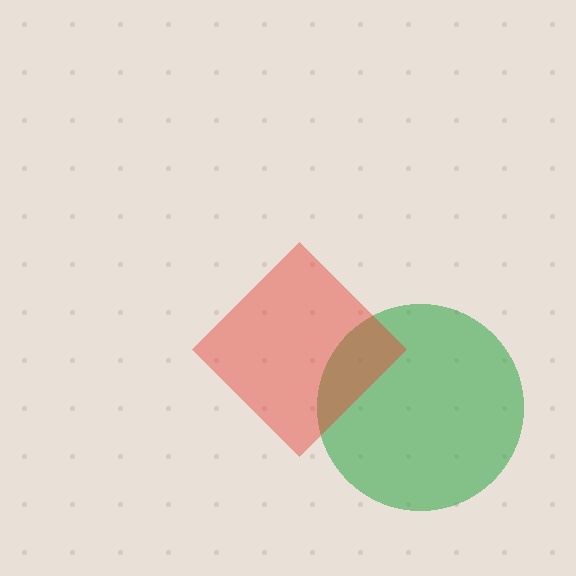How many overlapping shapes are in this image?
There are 2 overlapping shapes in the image.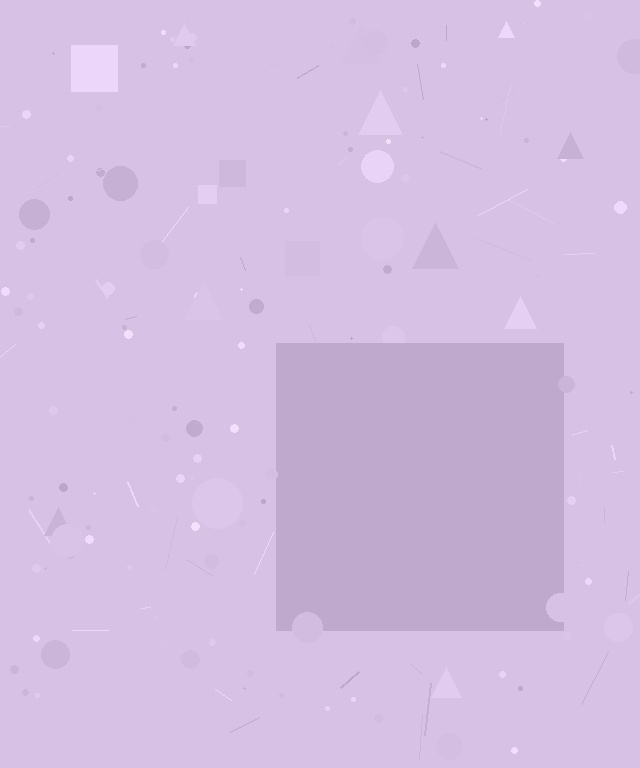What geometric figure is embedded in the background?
A square is embedded in the background.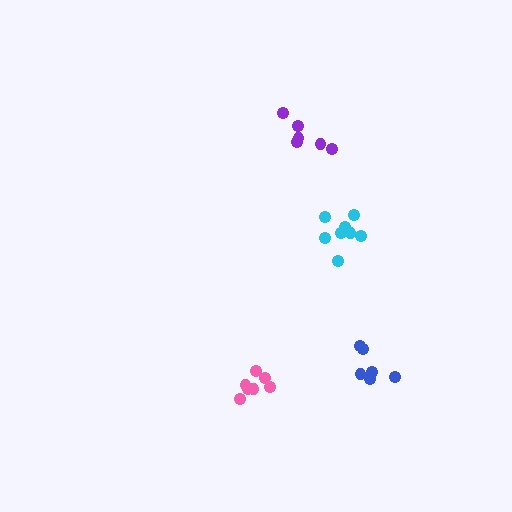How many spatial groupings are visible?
There are 4 spatial groupings.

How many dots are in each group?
Group 1: 7 dots, Group 2: 6 dots, Group 3: 8 dots, Group 4: 7 dots (28 total).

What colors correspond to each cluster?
The clusters are colored: blue, purple, cyan, pink.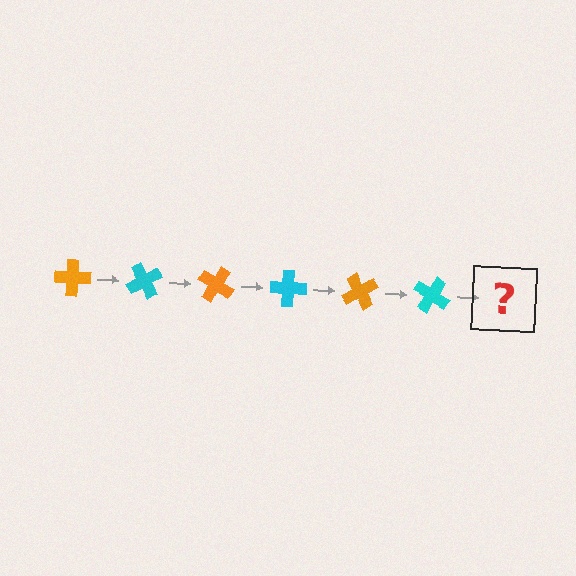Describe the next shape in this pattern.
It should be an orange cross, rotated 360 degrees from the start.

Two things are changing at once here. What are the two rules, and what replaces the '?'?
The two rules are that it rotates 60 degrees each step and the color cycles through orange and cyan. The '?' should be an orange cross, rotated 360 degrees from the start.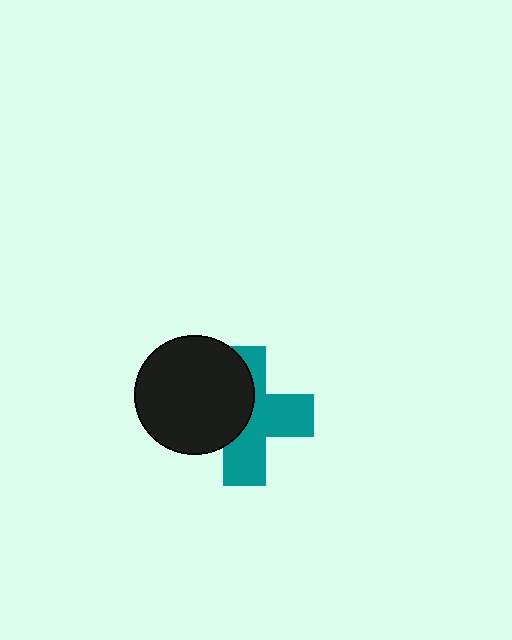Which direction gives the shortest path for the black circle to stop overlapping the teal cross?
Moving left gives the shortest separation.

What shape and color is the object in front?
The object in front is a black circle.